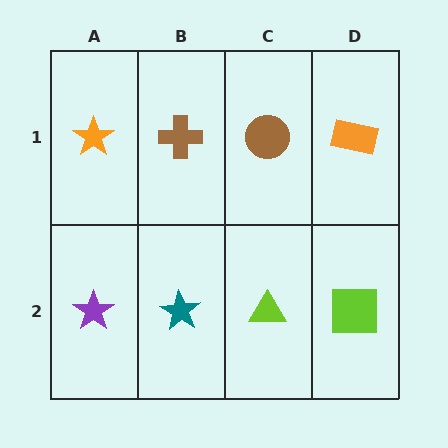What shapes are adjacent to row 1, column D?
A lime square (row 2, column D), a brown circle (row 1, column C).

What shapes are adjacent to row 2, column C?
A brown circle (row 1, column C), a teal star (row 2, column B), a lime square (row 2, column D).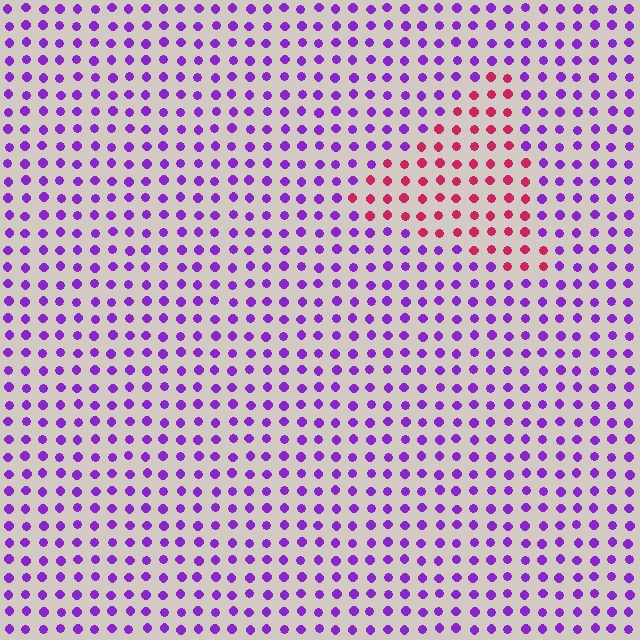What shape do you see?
I see a triangle.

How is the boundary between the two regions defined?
The boundary is defined purely by a slight shift in hue (about 62 degrees). Spacing, size, and orientation are identical on both sides.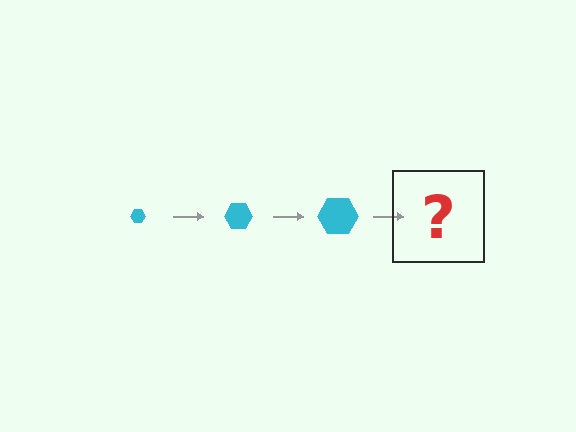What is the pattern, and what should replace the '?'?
The pattern is that the hexagon gets progressively larger each step. The '?' should be a cyan hexagon, larger than the previous one.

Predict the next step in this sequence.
The next step is a cyan hexagon, larger than the previous one.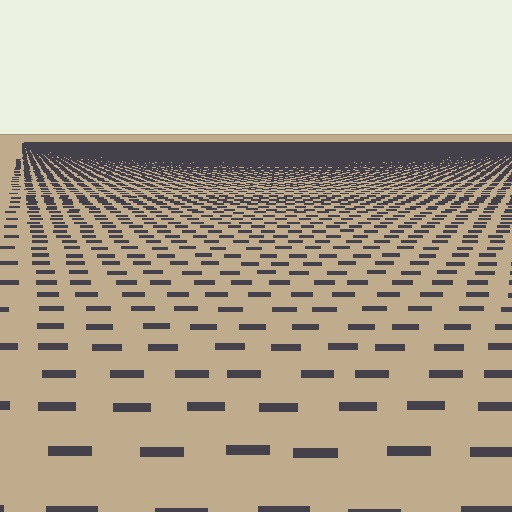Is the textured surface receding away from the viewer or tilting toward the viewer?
The surface is receding away from the viewer. Texture elements get smaller and denser toward the top.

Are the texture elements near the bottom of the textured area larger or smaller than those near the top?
Larger. Near the bottom, elements are closer to the viewer and appear at a bigger on-screen size.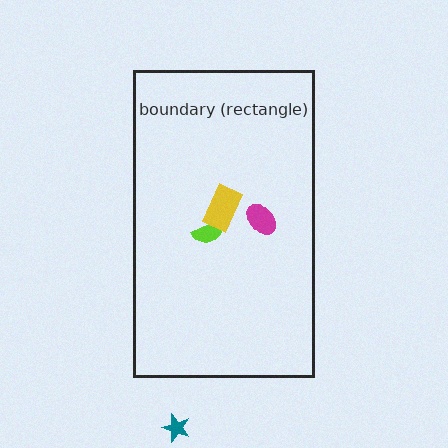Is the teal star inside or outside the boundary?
Outside.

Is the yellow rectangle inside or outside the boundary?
Inside.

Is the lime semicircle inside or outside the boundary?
Inside.